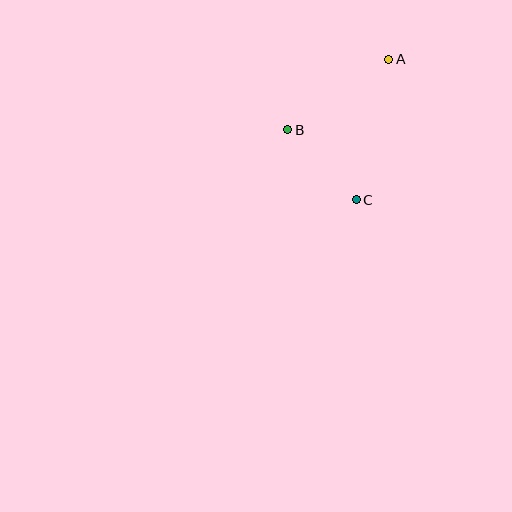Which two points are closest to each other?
Points B and C are closest to each other.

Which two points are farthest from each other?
Points A and C are farthest from each other.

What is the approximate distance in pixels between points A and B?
The distance between A and B is approximately 123 pixels.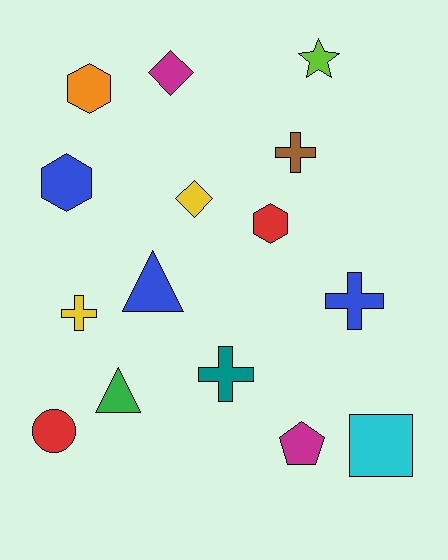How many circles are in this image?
There is 1 circle.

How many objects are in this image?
There are 15 objects.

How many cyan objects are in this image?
There is 1 cyan object.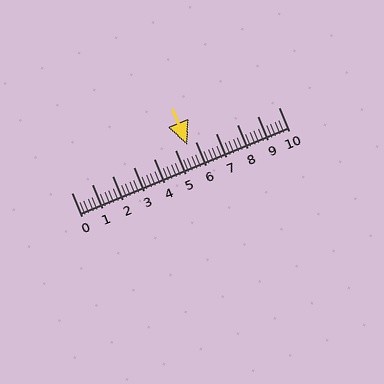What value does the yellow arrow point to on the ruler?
The yellow arrow points to approximately 5.6.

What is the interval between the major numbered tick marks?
The major tick marks are spaced 1 units apart.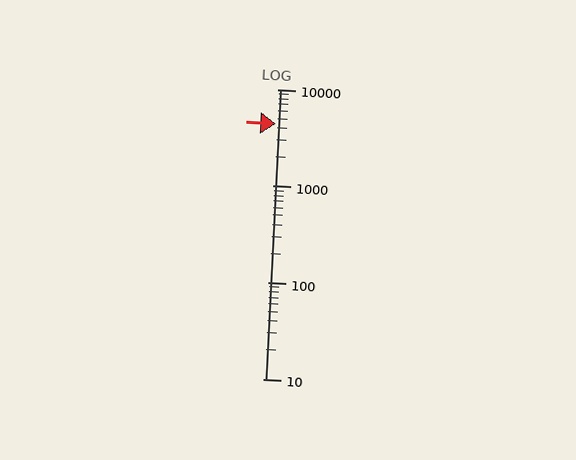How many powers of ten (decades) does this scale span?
The scale spans 3 decades, from 10 to 10000.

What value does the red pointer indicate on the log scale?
The pointer indicates approximately 4400.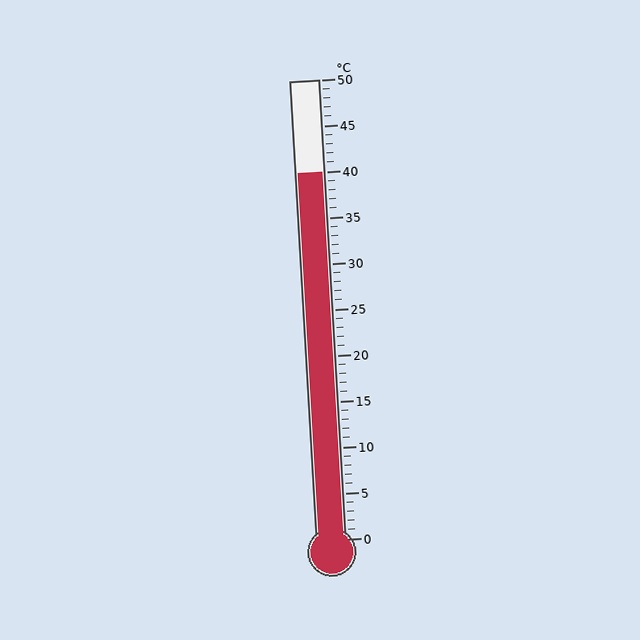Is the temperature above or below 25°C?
The temperature is above 25°C.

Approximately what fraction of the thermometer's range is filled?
The thermometer is filled to approximately 80% of its range.